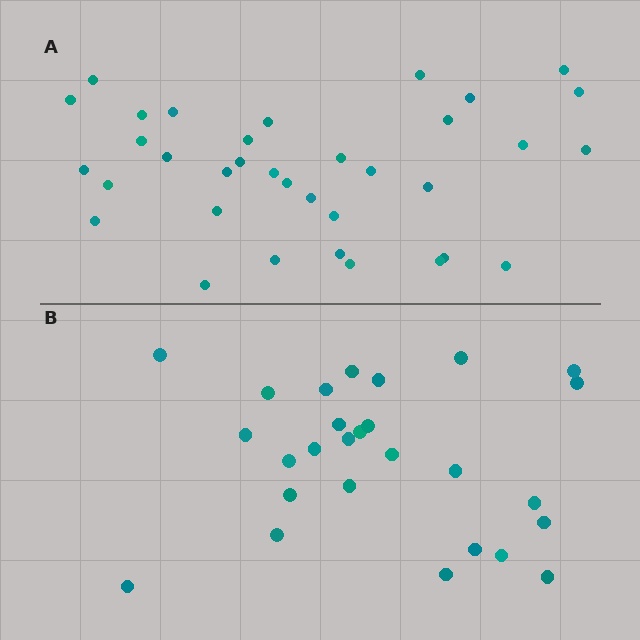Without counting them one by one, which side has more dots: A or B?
Region A (the top region) has more dots.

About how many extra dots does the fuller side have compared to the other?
Region A has roughly 8 or so more dots than region B.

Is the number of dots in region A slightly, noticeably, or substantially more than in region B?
Region A has noticeably more, but not dramatically so. The ratio is roughly 1.3 to 1.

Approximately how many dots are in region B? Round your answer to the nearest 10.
About 30 dots. (The exact count is 27, which rounds to 30.)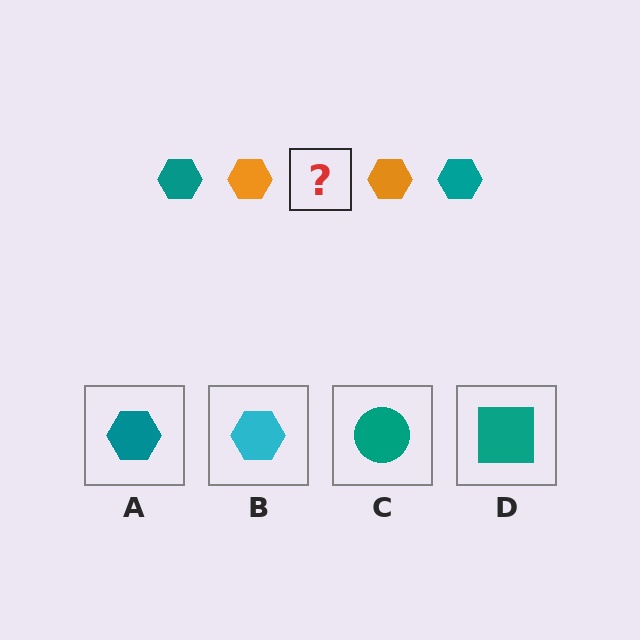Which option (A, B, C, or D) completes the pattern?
A.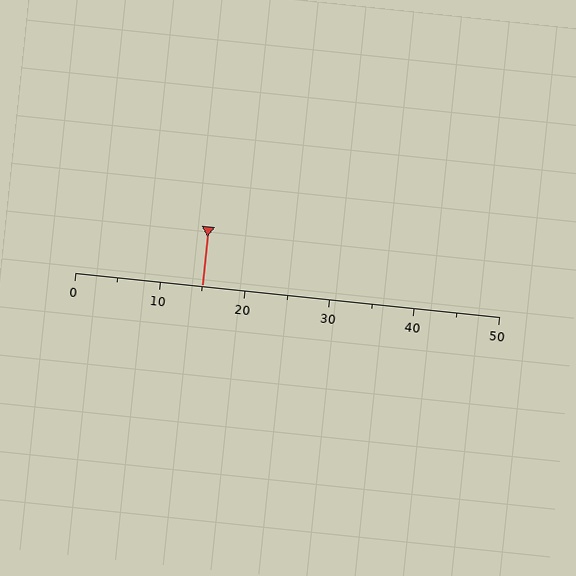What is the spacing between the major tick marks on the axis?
The major ticks are spaced 10 apart.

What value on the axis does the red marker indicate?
The marker indicates approximately 15.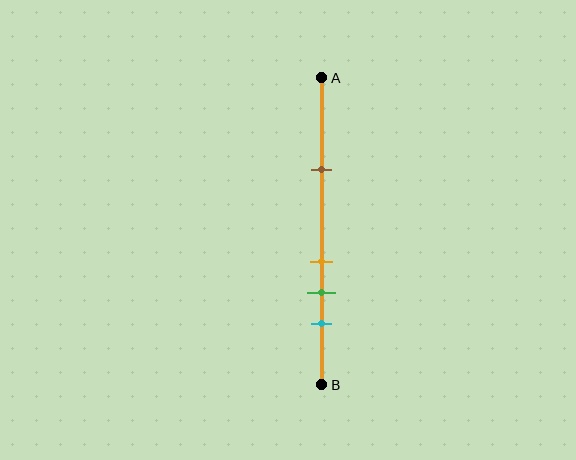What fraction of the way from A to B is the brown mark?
The brown mark is approximately 30% (0.3) of the way from A to B.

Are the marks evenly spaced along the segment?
No, the marks are not evenly spaced.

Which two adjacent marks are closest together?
The orange and green marks are the closest adjacent pair.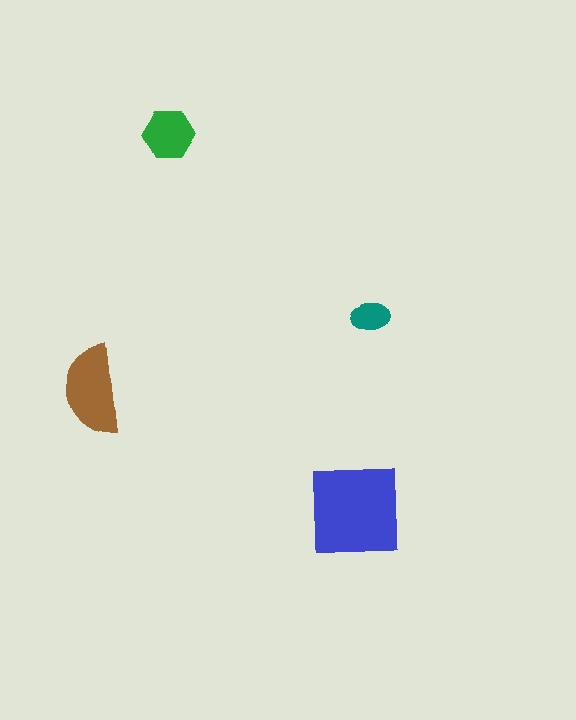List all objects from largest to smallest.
The blue square, the brown semicircle, the green hexagon, the teal ellipse.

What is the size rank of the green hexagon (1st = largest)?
3rd.